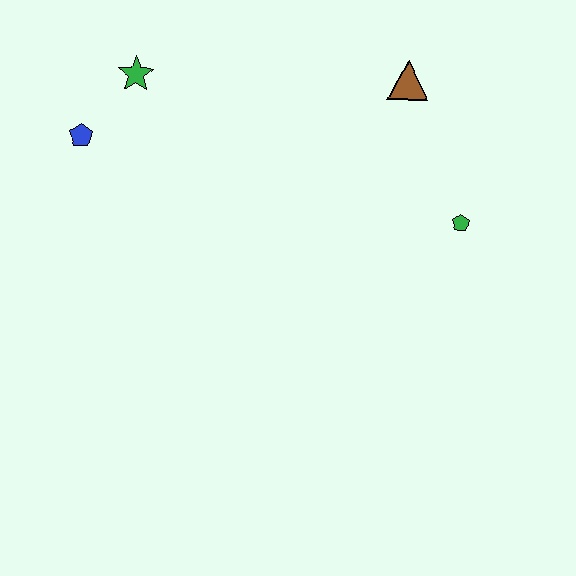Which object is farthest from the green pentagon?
The blue pentagon is farthest from the green pentagon.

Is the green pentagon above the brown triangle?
No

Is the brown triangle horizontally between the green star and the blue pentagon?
No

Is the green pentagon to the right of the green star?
Yes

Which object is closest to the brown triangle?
The green pentagon is closest to the brown triangle.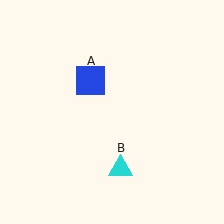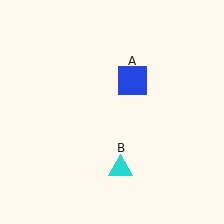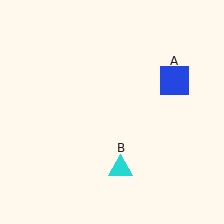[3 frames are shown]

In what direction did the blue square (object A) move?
The blue square (object A) moved right.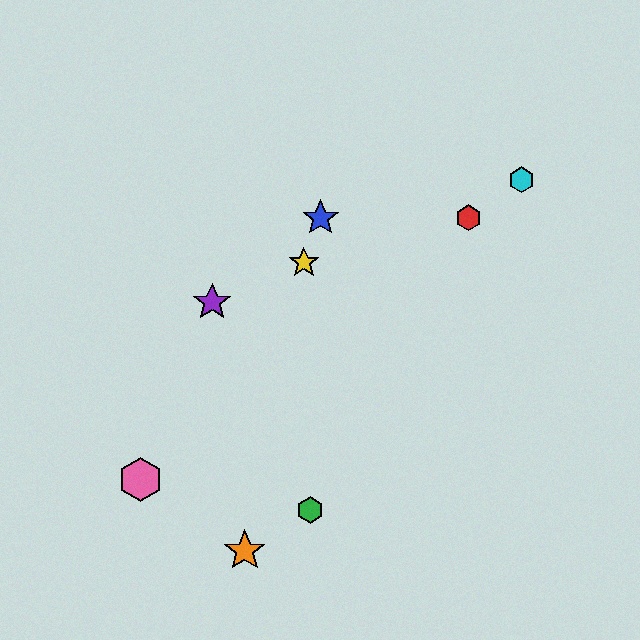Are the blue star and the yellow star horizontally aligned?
No, the blue star is at y≈218 and the yellow star is at y≈263.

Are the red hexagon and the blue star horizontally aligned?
Yes, both are at y≈218.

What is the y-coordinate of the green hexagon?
The green hexagon is at y≈510.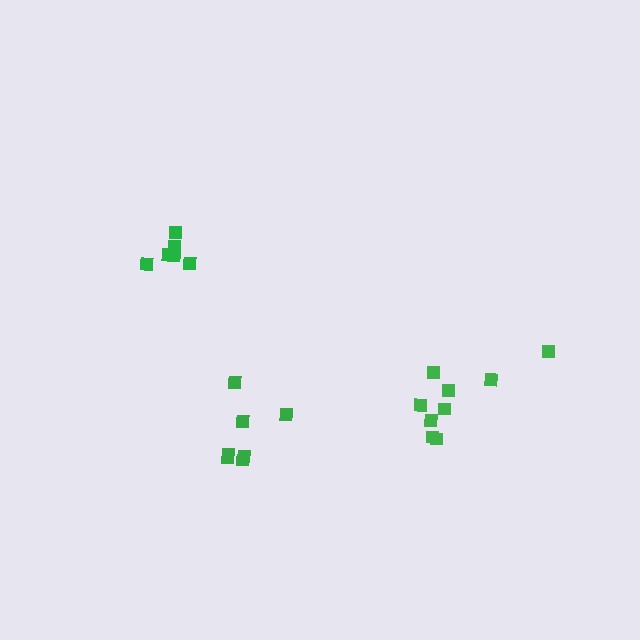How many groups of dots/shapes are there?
There are 3 groups.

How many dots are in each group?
Group 1: 6 dots, Group 2: 9 dots, Group 3: 7 dots (22 total).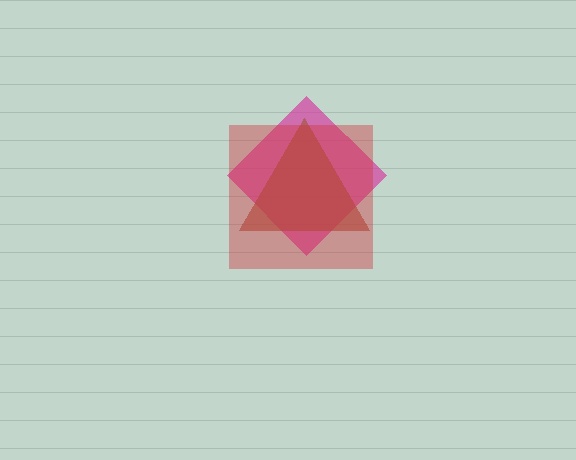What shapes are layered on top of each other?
The layered shapes are: a magenta diamond, a brown triangle, a red square.